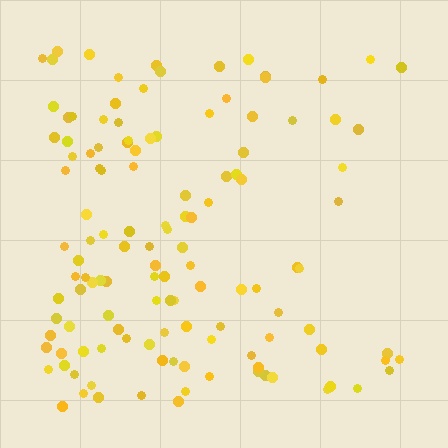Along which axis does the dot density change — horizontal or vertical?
Horizontal.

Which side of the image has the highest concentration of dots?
The left.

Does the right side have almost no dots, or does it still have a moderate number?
Still a moderate number, just noticeably fewer than the left.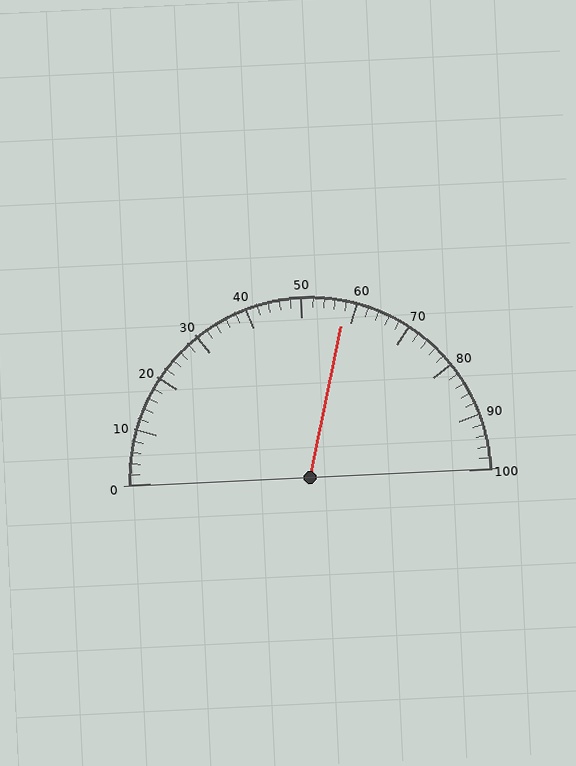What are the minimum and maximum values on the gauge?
The gauge ranges from 0 to 100.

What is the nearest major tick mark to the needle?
The nearest major tick mark is 60.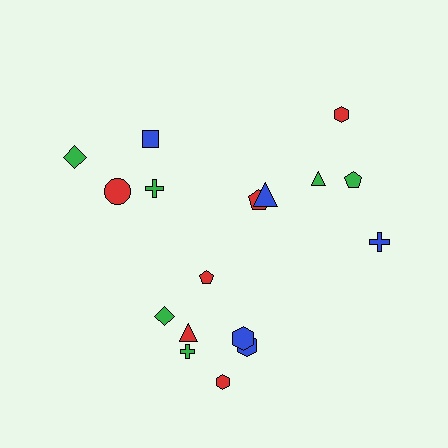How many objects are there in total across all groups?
There are 17 objects.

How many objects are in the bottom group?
There are 7 objects.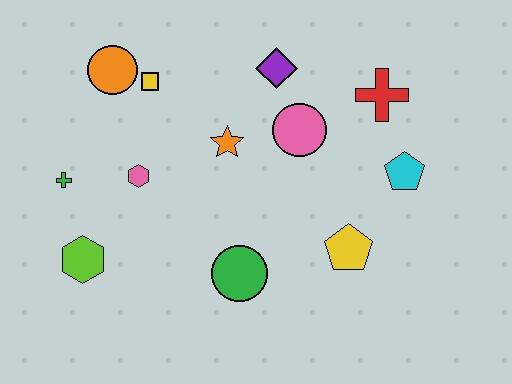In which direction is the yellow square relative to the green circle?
The yellow square is above the green circle.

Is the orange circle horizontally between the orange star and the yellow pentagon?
No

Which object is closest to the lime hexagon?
The green cross is closest to the lime hexagon.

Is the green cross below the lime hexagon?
No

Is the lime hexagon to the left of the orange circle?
Yes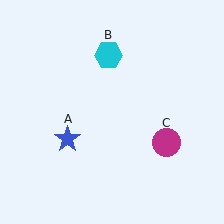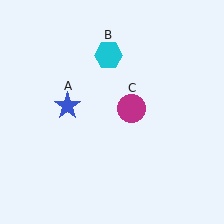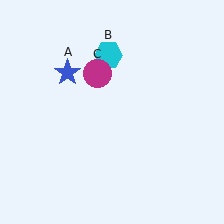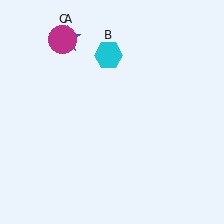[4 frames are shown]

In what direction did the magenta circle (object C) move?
The magenta circle (object C) moved up and to the left.